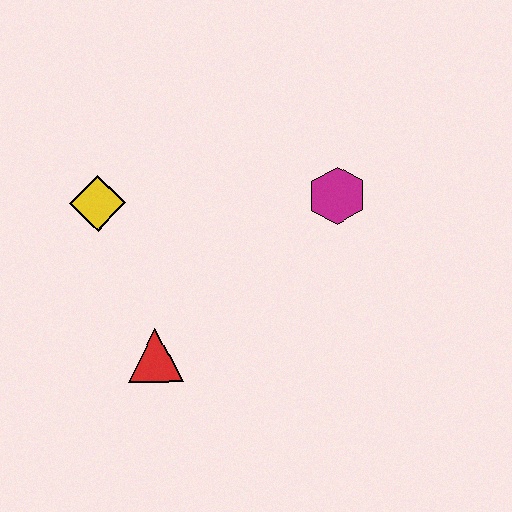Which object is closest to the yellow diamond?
The red triangle is closest to the yellow diamond.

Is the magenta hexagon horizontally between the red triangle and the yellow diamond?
No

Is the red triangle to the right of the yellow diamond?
Yes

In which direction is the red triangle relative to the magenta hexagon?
The red triangle is to the left of the magenta hexagon.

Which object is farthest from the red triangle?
The magenta hexagon is farthest from the red triangle.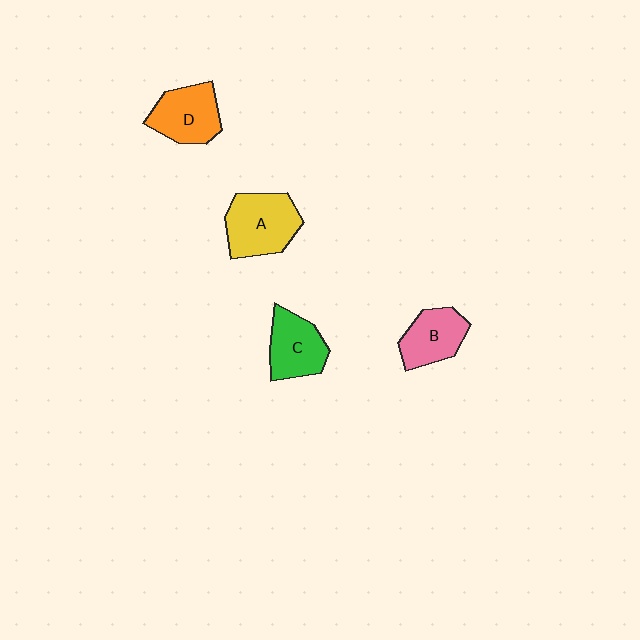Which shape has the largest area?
Shape A (yellow).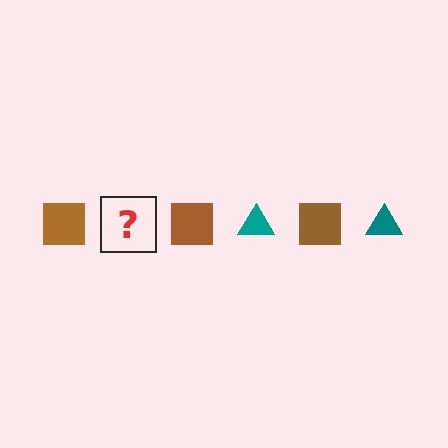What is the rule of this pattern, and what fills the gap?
The rule is that the pattern alternates between brown square and teal triangle. The gap should be filled with a teal triangle.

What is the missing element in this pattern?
The missing element is a teal triangle.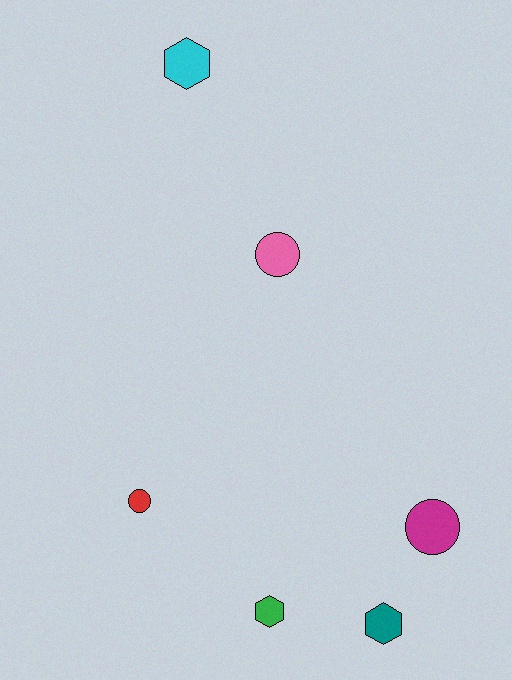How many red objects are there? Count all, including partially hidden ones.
There is 1 red object.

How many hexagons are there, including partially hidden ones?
There are 3 hexagons.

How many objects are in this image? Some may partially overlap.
There are 6 objects.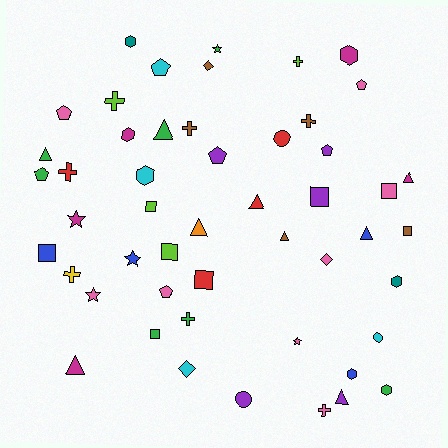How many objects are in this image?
There are 50 objects.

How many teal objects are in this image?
There are 2 teal objects.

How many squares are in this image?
There are 8 squares.